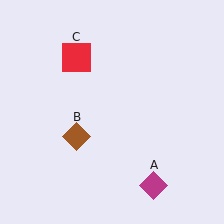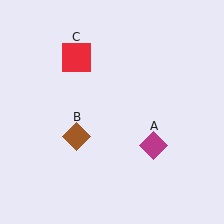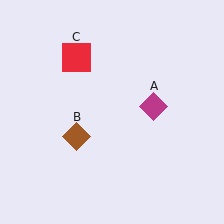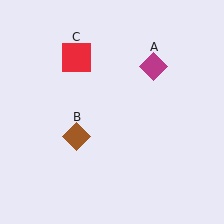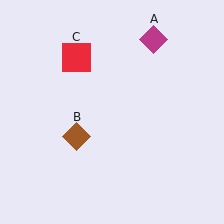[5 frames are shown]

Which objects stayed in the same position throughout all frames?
Brown diamond (object B) and red square (object C) remained stationary.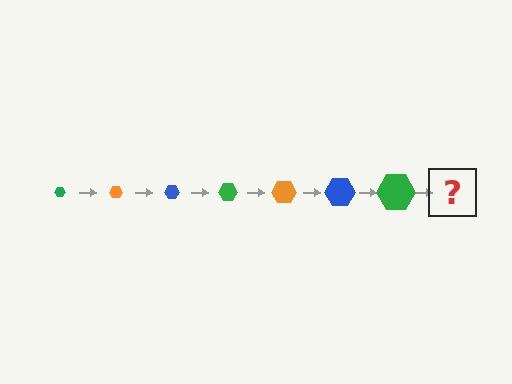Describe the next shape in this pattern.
It should be an orange hexagon, larger than the previous one.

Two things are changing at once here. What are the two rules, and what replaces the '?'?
The two rules are that the hexagon grows larger each step and the color cycles through green, orange, and blue. The '?' should be an orange hexagon, larger than the previous one.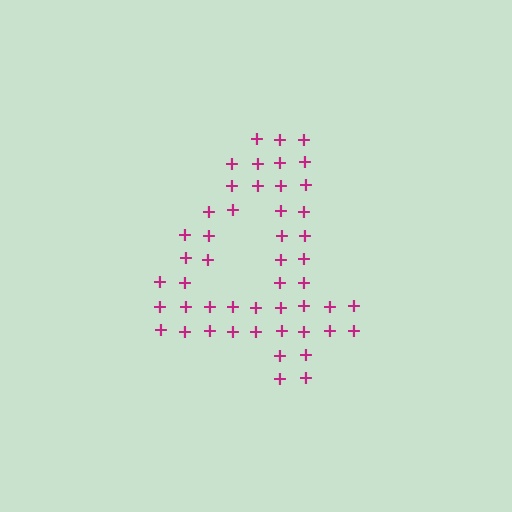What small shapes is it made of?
It is made of small plus signs.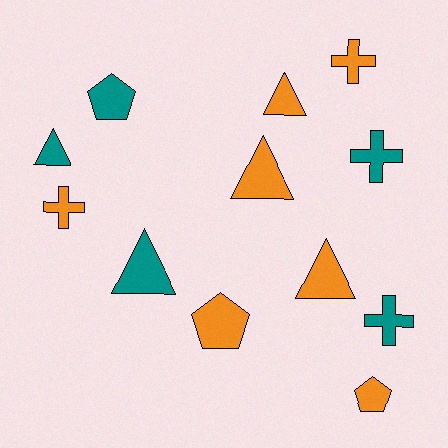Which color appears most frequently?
Orange, with 7 objects.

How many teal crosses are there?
There are 2 teal crosses.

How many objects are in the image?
There are 12 objects.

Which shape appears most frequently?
Triangle, with 5 objects.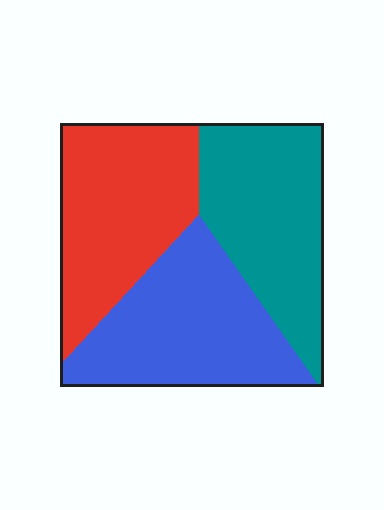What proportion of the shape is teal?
Teal covers roughly 30% of the shape.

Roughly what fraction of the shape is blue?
Blue takes up about one third (1/3) of the shape.